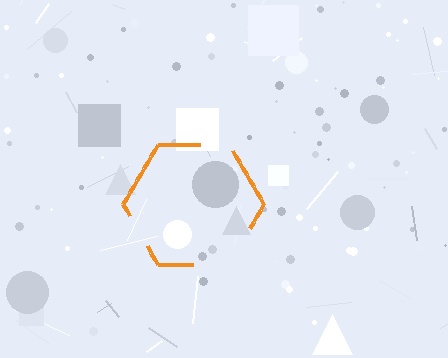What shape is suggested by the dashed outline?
The dashed outline suggests a hexagon.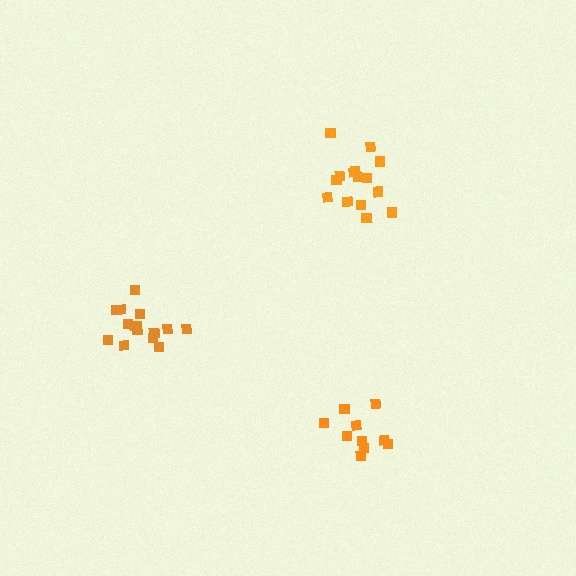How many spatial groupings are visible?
There are 3 spatial groupings.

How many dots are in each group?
Group 1: 15 dots, Group 2: 10 dots, Group 3: 15 dots (40 total).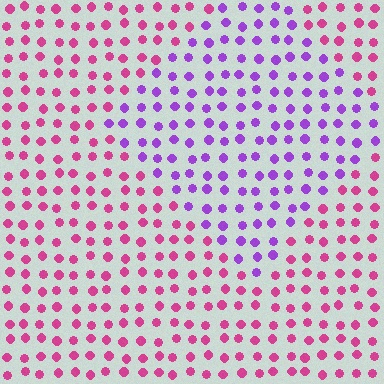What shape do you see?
I see a diamond.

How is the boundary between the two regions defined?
The boundary is defined purely by a slight shift in hue (about 48 degrees). Spacing, size, and orientation are identical on both sides.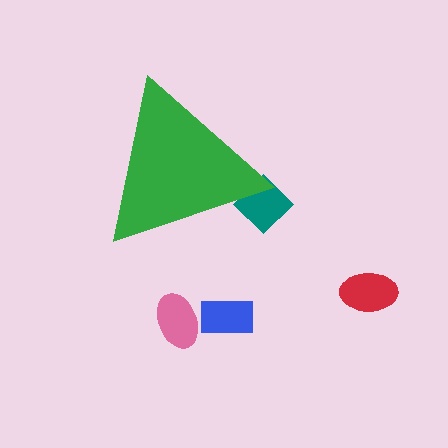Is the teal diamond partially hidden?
Yes, the teal diamond is partially hidden behind the green triangle.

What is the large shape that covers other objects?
A green triangle.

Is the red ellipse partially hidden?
No, the red ellipse is fully visible.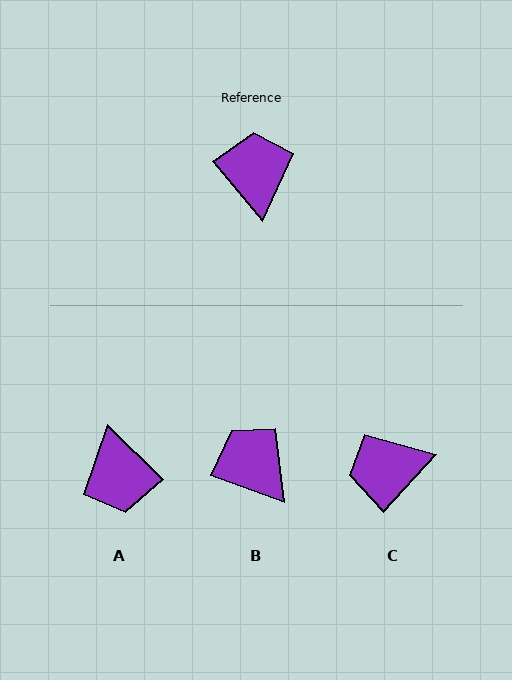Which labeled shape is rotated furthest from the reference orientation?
A, about 175 degrees away.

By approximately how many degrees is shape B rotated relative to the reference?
Approximately 30 degrees counter-clockwise.